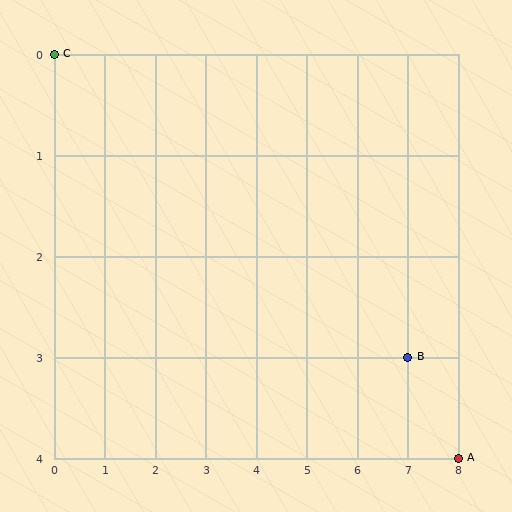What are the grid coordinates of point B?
Point B is at grid coordinates (7, 3).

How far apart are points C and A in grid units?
Points C and A are 8 columns and 4 rows apart (about 8.9 grid units diagonally).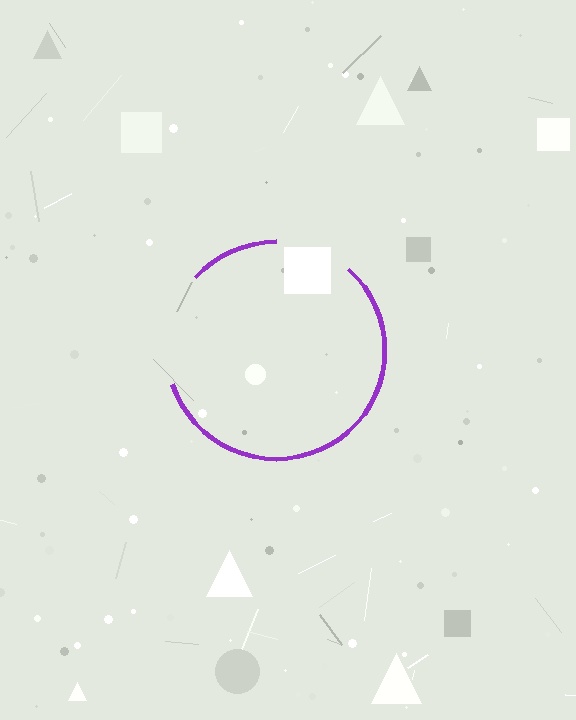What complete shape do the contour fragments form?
The contour fragments form a circle.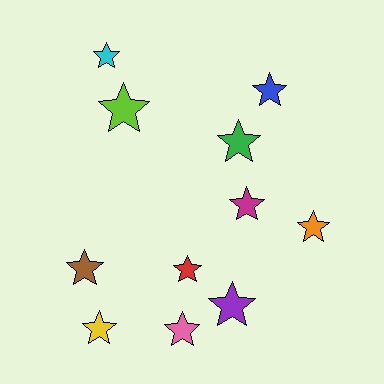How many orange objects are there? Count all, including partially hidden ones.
There is 1 orange object.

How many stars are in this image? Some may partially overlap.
There are 11 stars.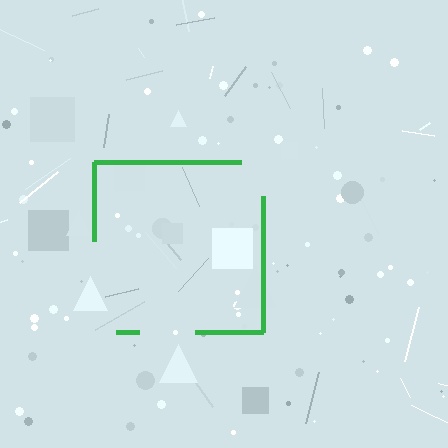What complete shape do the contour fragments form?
The contour fragments form a square.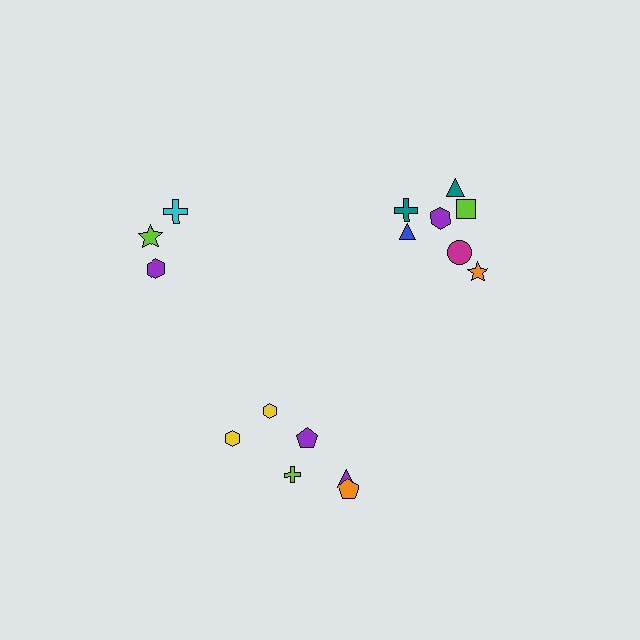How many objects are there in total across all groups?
There are 16 objects.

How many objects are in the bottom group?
There are 6 objects.